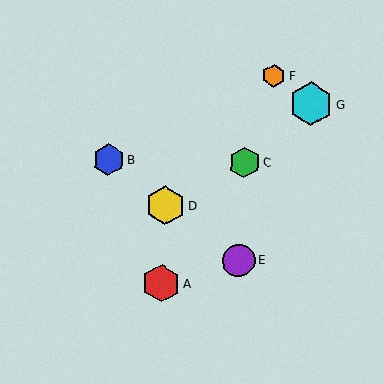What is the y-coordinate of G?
Object G is at y≈104.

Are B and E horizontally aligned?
No, B is at y≈160 and E is at y≈260.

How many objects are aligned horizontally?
2 objects (B, C) are aligned horizontally.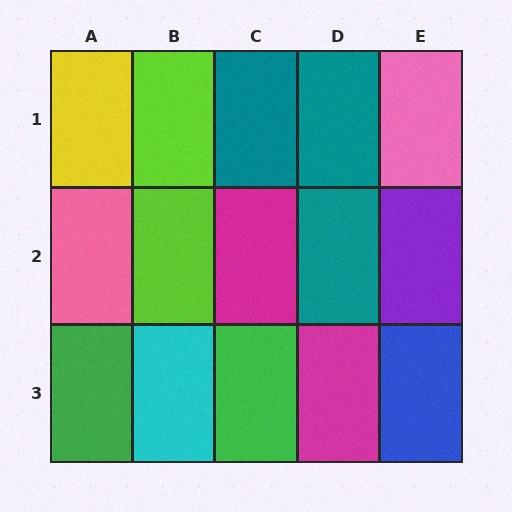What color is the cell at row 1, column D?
Teal.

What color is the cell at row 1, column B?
Lime.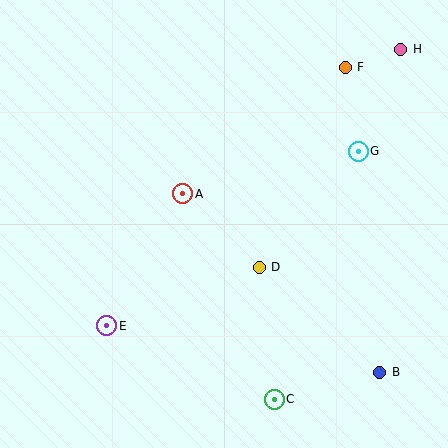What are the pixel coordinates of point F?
Point F is at (345, 67).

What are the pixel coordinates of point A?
Point A is at (183, 194).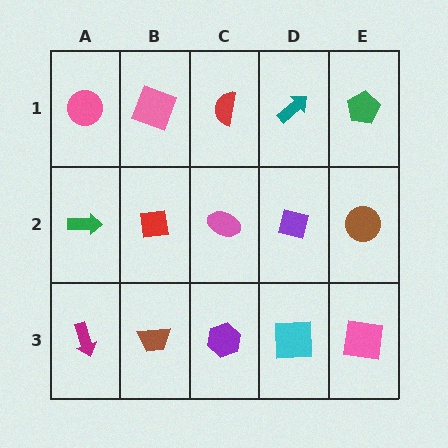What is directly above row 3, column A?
A green arrow.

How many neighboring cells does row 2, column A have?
3.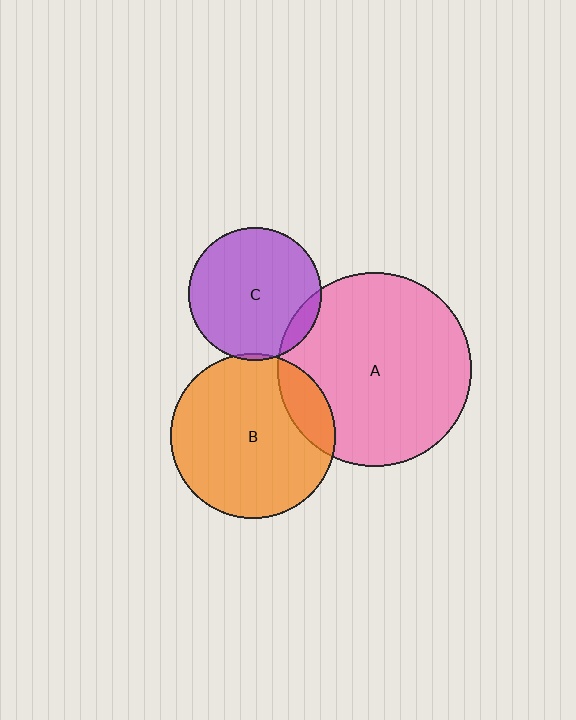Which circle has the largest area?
Circle A (pink).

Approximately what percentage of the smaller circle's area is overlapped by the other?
Approximately 15%.